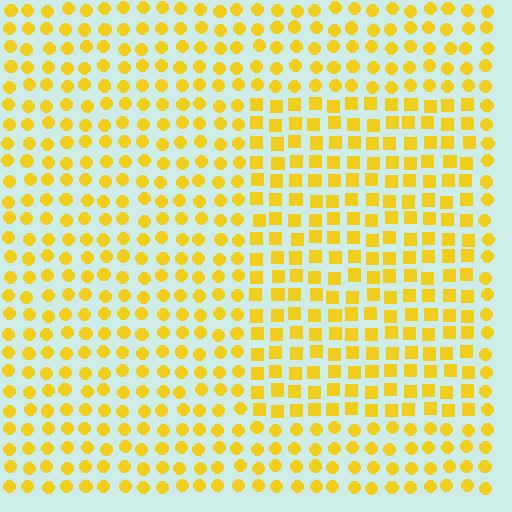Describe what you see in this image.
The image is filled with small yellow elements arranged in a uniform grid. A rectangle-shaped region contains squares, while the surrounding area contains circles. The boundary is defined purely by the change in element shape.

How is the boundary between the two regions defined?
The boundary is defined by a change in element shape: squares inside vs. circles outside. All elements share the same color and spacing.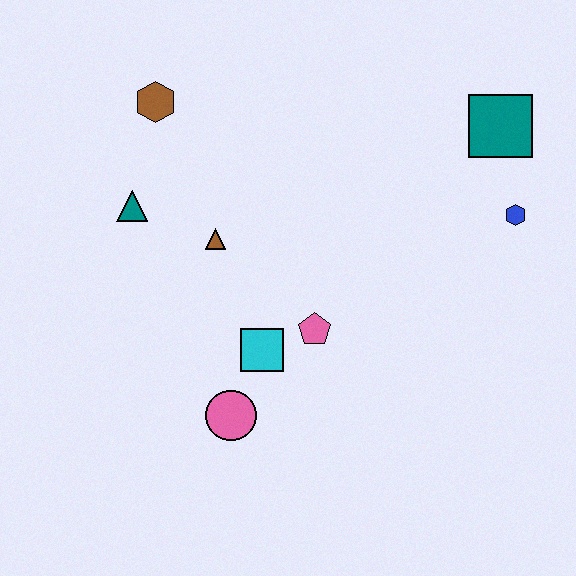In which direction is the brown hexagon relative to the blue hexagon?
The brown hexagon is to the left of the blue hexagon.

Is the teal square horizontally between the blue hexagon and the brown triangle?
Yes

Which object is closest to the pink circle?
The cyan square is closest to the pink circle.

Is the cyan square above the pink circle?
Yes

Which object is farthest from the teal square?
The pink circle is farthest from the teal square.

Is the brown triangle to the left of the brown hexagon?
No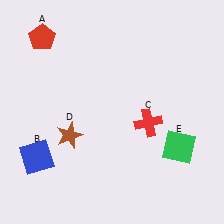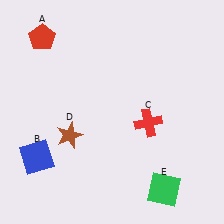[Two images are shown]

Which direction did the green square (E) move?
The green square (E) moved down.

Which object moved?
The green square (E) moved down.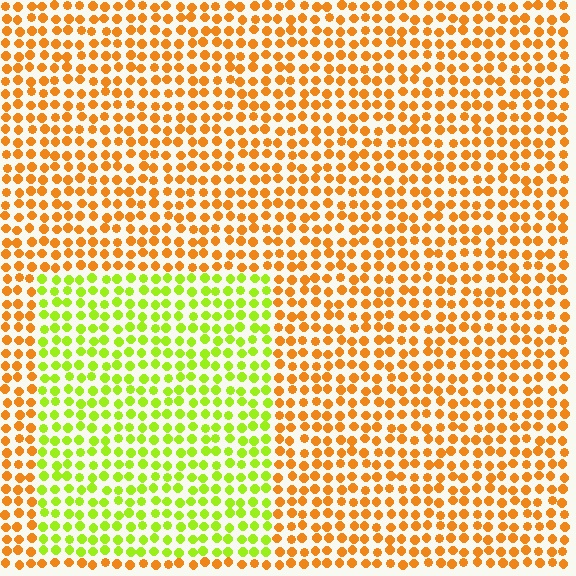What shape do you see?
I see a rectangle.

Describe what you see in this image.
The image is filled with small orange elements in a uniform arrangement. A rectangle-shaped region is visible where the elements are tinted to a slightly different hue, forming a subtle color boundary.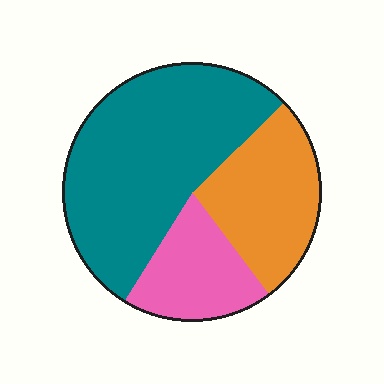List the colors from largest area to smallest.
From largest to smallest: teal, orange, pink.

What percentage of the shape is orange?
Orange takes up between a quarter and a half of the shape.